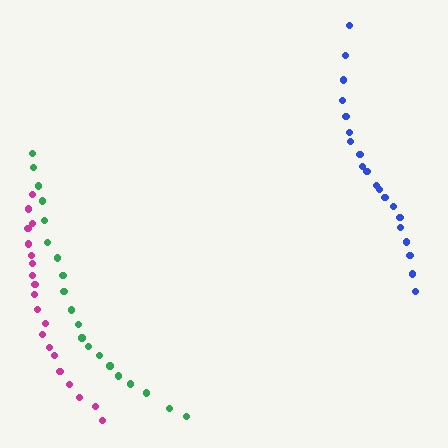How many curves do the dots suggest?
There are 3 distinct paths.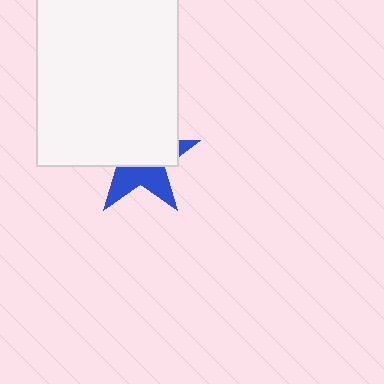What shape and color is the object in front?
The object in front is a white rectangle.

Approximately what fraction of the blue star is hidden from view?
Roughly 60% of the blue star is hidden behind the white rectangle.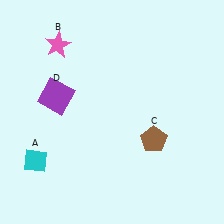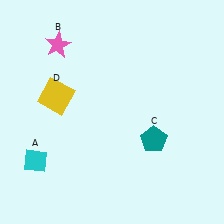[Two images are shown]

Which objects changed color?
C changed from brown to teal. D changed from purple to yellow.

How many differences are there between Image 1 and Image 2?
There are 2 differences between the two images.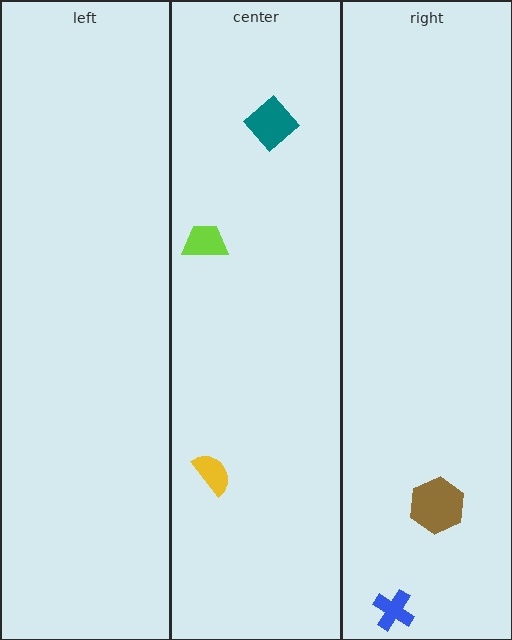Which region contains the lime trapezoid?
The center region.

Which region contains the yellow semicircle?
The center region.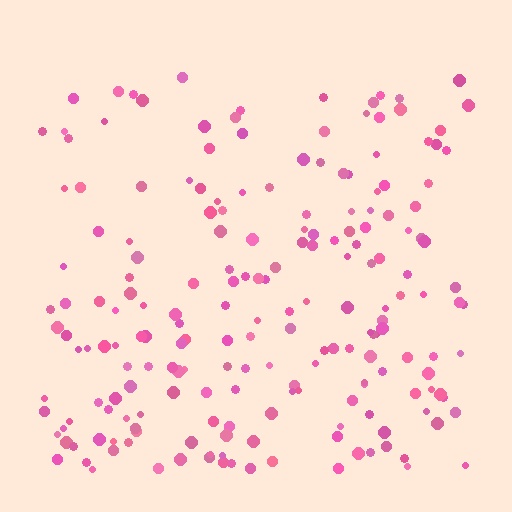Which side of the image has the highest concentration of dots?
The bottom.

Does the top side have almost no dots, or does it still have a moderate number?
Still a moderate number, just noticeably fewer than the bottom.